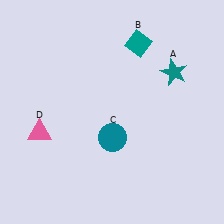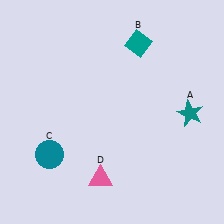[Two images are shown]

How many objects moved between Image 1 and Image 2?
3 objects moved between the two images.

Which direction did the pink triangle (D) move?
The pink triangle (D) moved right.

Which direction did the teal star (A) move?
The teal star (A) moved down.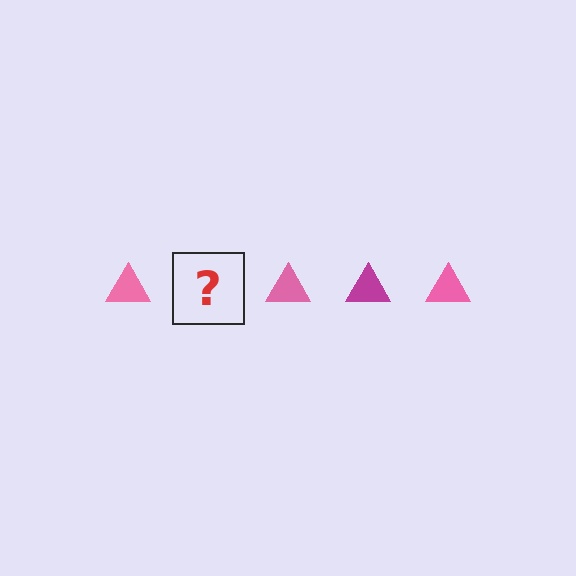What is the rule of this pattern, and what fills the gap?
The rule is that the pattern cycles through pink, magenta triangles. The gap should be filled with a magenta triangle.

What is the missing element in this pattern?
The missing element is a magenta triangle.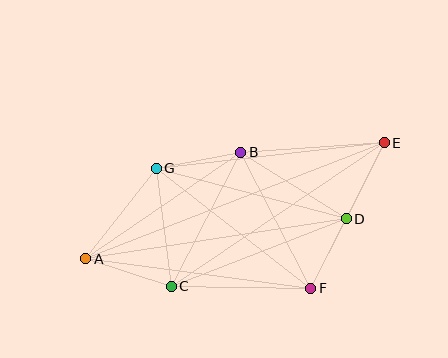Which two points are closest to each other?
Points D and F are closest to each other.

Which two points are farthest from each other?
Points A and E are farthest from each other.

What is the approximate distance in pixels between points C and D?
The distance between C and D is approximately 188 pixels.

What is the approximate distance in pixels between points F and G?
The distance between F and G is approximately 196 pixels.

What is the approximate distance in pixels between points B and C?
The distance between B and C is approximately 151 pixels.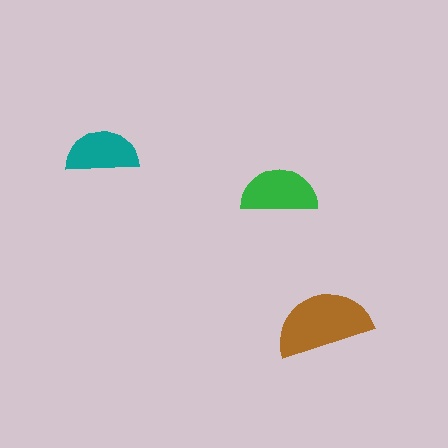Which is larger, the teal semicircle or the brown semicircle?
The brown one.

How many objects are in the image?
There are 3 objects in the image.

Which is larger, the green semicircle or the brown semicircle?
The brown one.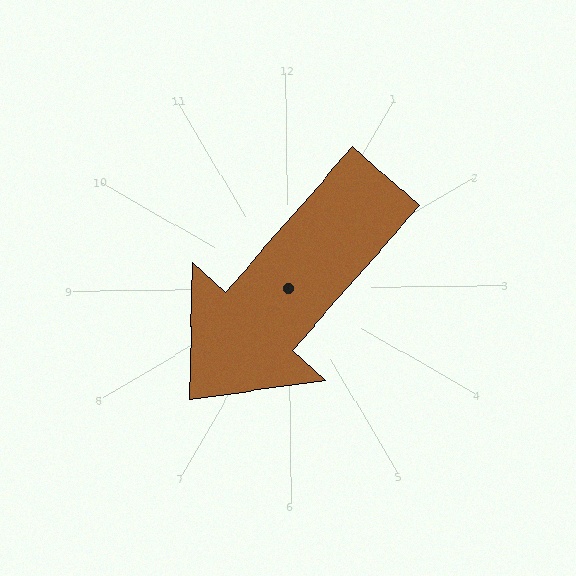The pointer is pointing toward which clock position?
Roughly 7 o'clock.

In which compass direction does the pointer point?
Southwest.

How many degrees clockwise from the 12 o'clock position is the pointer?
Approximately 222 degrees.